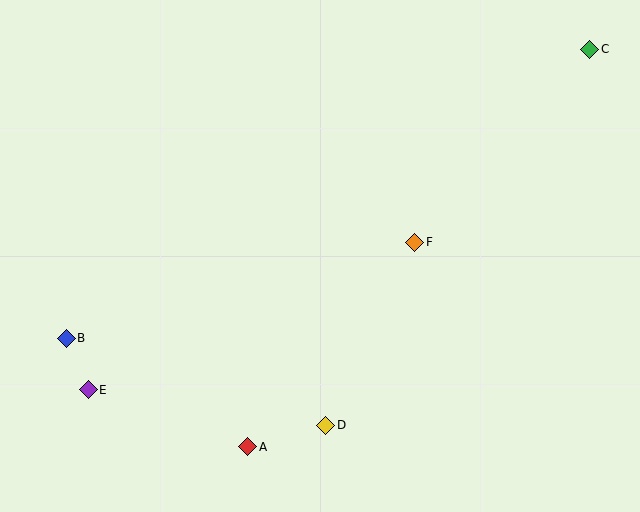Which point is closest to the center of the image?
Point F at (415, 242) is closest to the center.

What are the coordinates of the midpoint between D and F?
The midpoint between D and F is at (370, 334).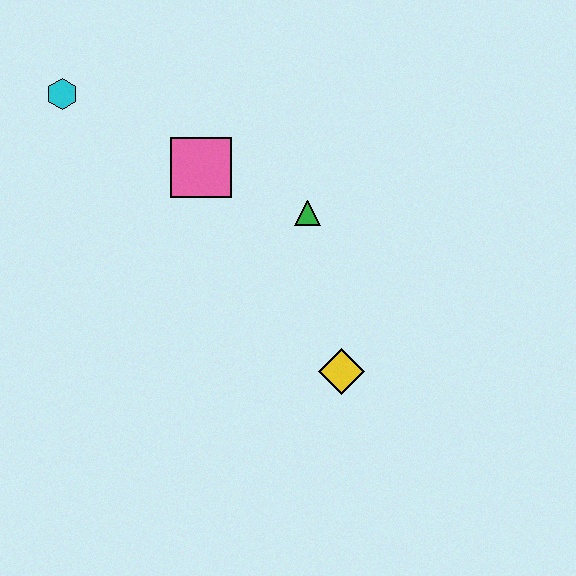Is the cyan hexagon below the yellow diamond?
No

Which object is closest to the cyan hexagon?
The pink square is closest to the cyan hexagon.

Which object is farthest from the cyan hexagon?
The yellow diamond is farthest from the cyan hexagon.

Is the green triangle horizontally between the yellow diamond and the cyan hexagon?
Yes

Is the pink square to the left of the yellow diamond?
Yes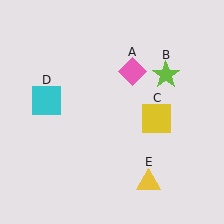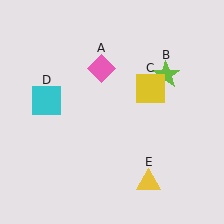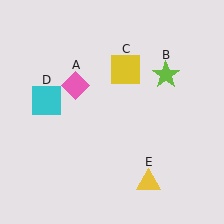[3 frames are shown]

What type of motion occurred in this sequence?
The pink diamond (object A), yellow square (object C) rotated counterclockwise around the center of the scene.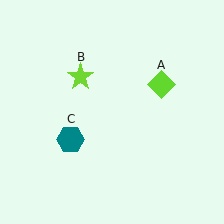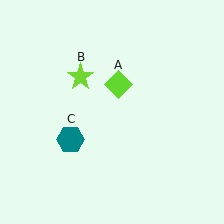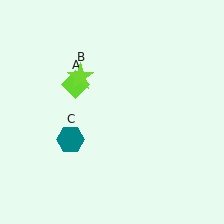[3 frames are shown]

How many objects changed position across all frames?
1 object changed position: lime diamond (object A).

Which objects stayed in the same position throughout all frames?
Lime star (object B) and teal hexagon (object C) remained stationary.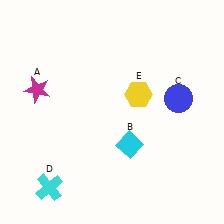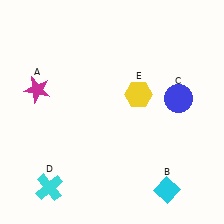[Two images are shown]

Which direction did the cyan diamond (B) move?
The cyan diamond (B) moved down.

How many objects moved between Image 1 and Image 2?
1 object moved between the two images.